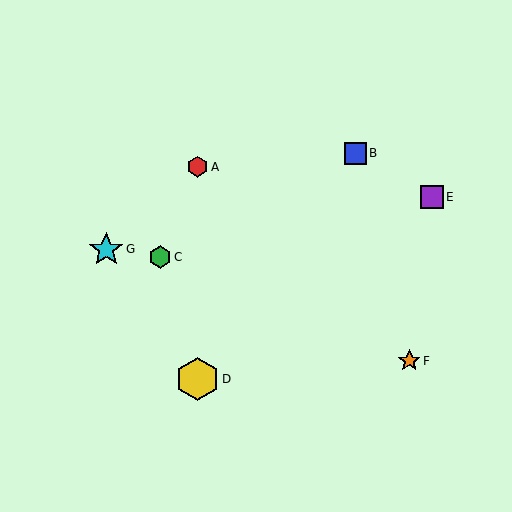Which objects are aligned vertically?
Objects A, D are aligned vertically.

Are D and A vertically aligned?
Yes, both are at x≈197.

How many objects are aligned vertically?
2 objects (A, D) are aligned vertically.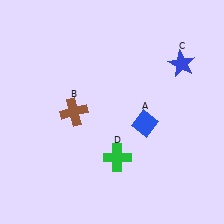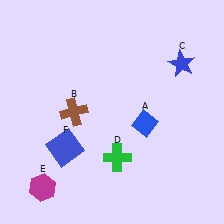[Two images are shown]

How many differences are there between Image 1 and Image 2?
There are 2 differences between the two images.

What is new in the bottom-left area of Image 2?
A blue square (F) was added in the bottom-left area of Image 2.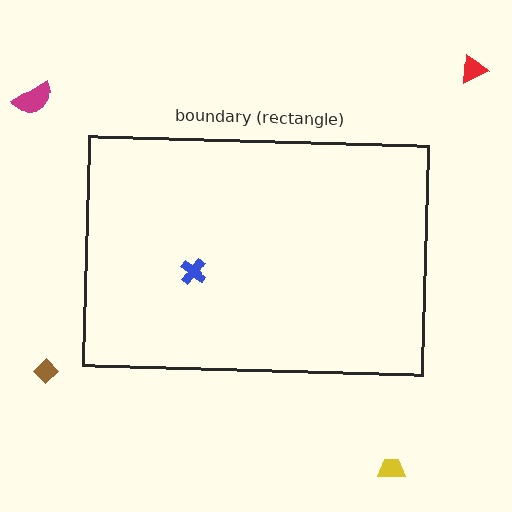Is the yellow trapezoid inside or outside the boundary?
Outside.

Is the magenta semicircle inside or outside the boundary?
Outside.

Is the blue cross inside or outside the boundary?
Inside.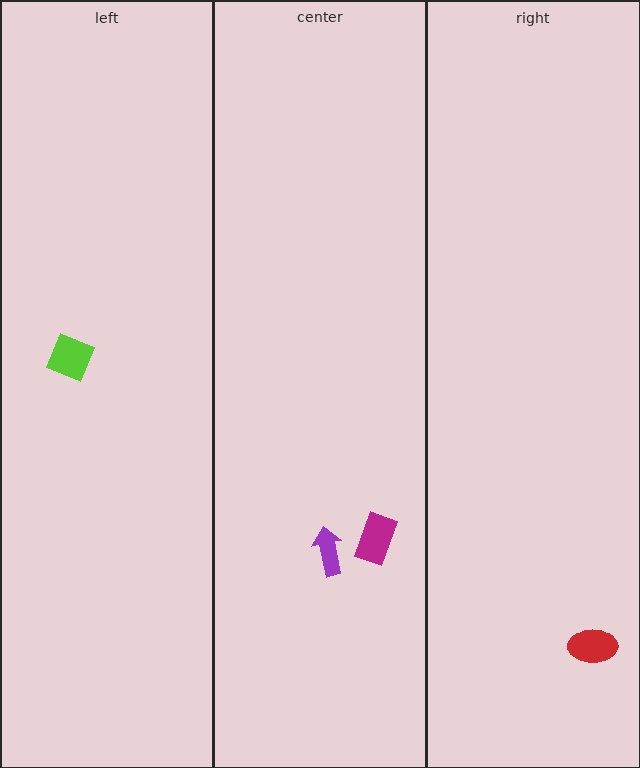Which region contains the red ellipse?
The right region.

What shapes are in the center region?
The magenta rectangle, the purple arrow.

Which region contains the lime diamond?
The left region.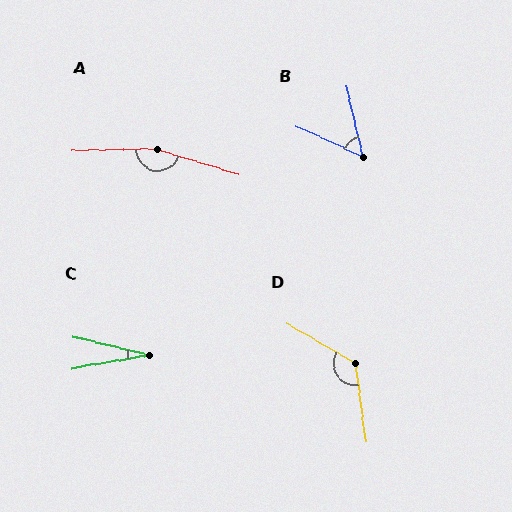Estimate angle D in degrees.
Approximately 128 degrees.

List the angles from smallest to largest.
C (24°), B (52°), D (128°), A (162°).